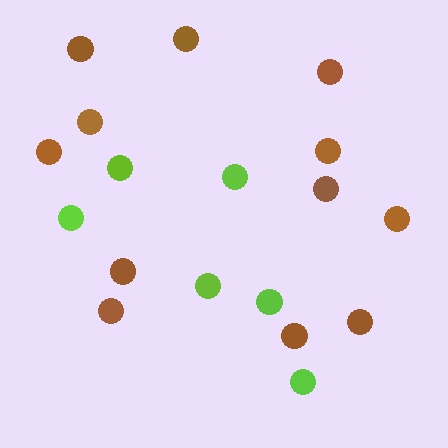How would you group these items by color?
There are 2 groups: one group of brown circles (12) and one group of lime circles (6).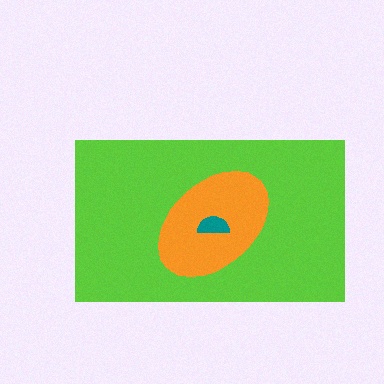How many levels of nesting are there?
3.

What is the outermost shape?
The lime rectangle.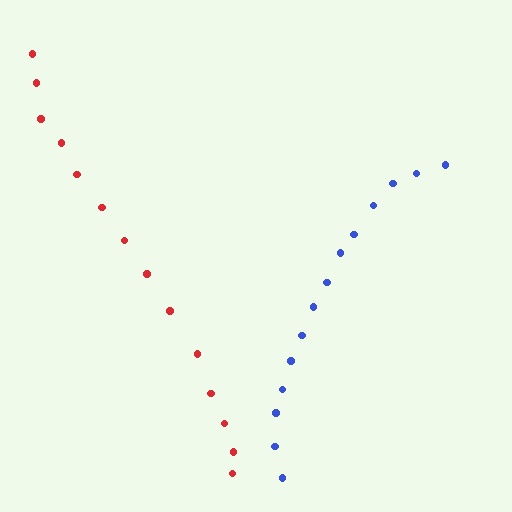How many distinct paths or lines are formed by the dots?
There are 2 distinct paths.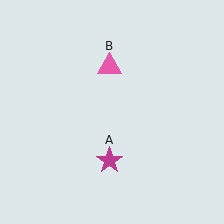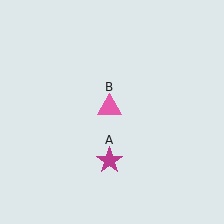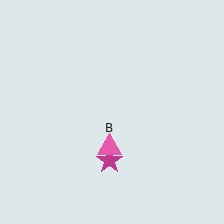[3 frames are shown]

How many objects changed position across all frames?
1 object changed position: pink triangle (object B).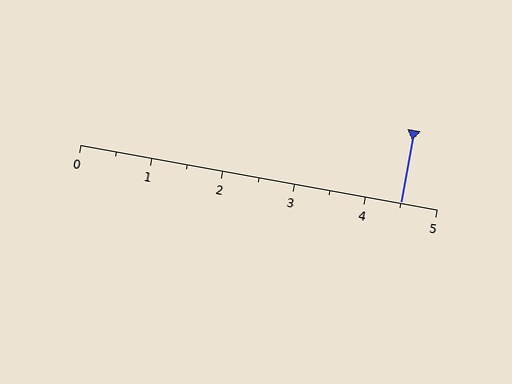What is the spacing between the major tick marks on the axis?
The major ticks are spaced 1 apart.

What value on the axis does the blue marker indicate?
The marker indicates approximately 4.5.